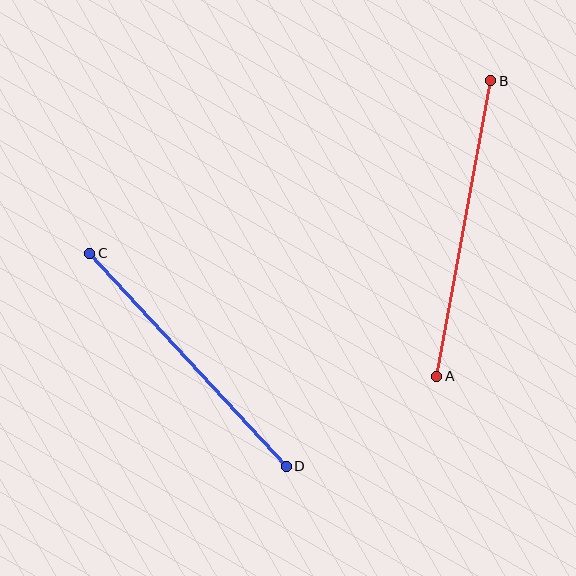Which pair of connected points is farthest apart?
Points A and B are farthest apart.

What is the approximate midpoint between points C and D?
The midpoint is at approximately (188, 360) pixels.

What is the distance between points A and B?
The distance is approximately 300 pixels.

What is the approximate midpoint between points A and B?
The midpoint is at approximately (464, 229) pixels.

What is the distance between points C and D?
The distance is approximately 290 pixels.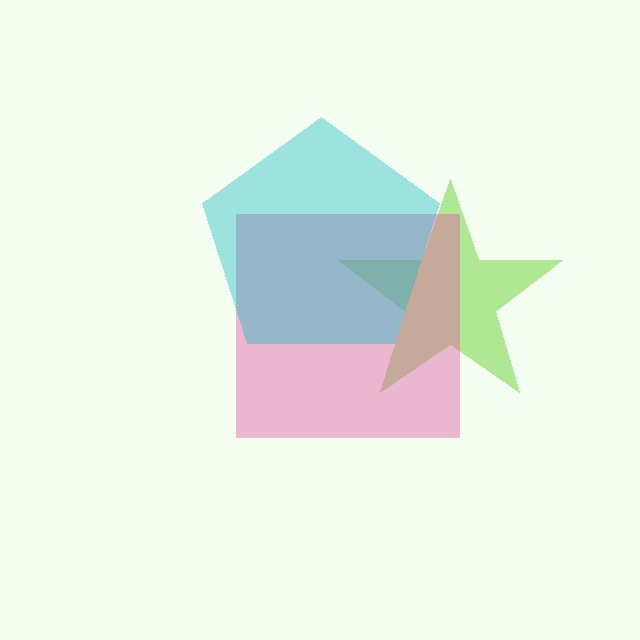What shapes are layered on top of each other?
The layered shapes are: a lime star, a pink square, a cyan pentagon.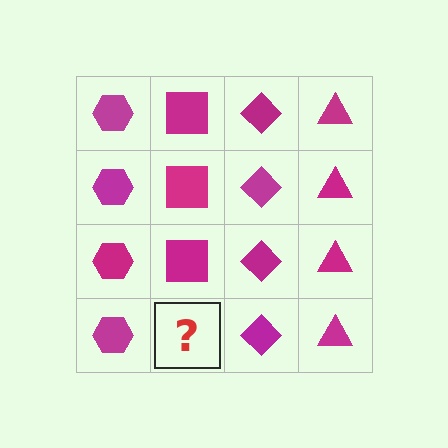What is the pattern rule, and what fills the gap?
The rule is that each column has a consistent shape. The gap should be filled with a magenta square.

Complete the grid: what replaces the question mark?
The question mark should be replaced with a magenta square.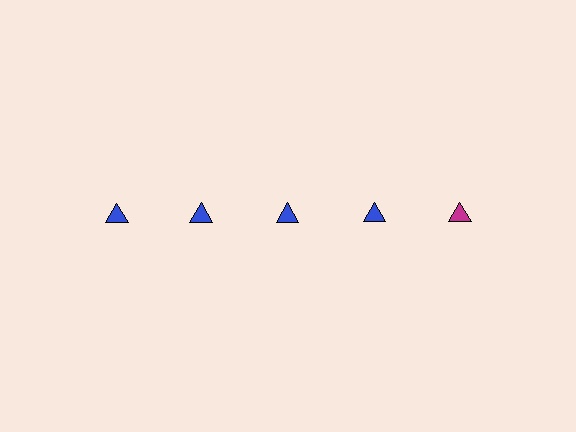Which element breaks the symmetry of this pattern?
The magenta triangle in the top row, rightmost column breaks the symmetry. All other shapes are blue triangles.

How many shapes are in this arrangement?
There are 5 shapes arranged in a grid pattern.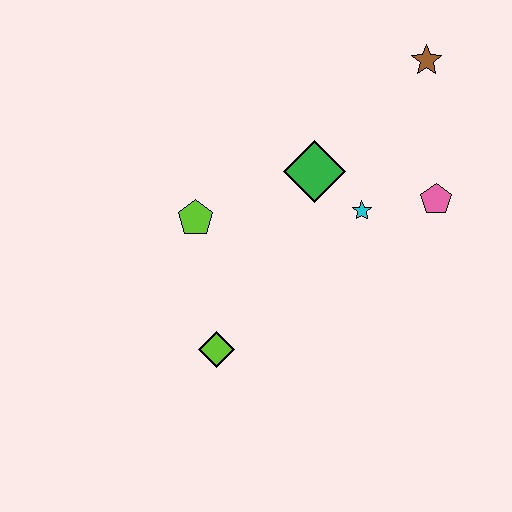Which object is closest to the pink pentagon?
The cyan star is closest to the pink pentagon.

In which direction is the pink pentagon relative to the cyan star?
The pink pentagon is to the right of the cyan star.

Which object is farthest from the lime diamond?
The brown star is farthest from the lime diamond.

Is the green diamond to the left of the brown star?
Yes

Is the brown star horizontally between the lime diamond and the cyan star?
No